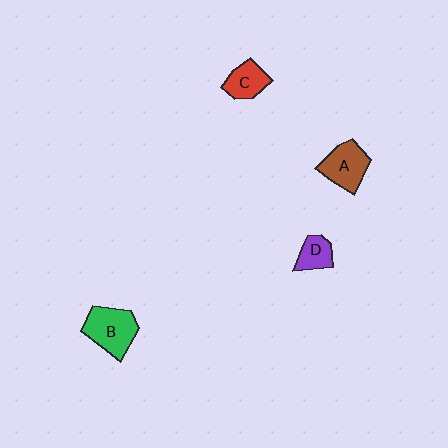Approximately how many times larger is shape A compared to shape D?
Approximately 1.7 times.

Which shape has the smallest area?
Shape D (purple).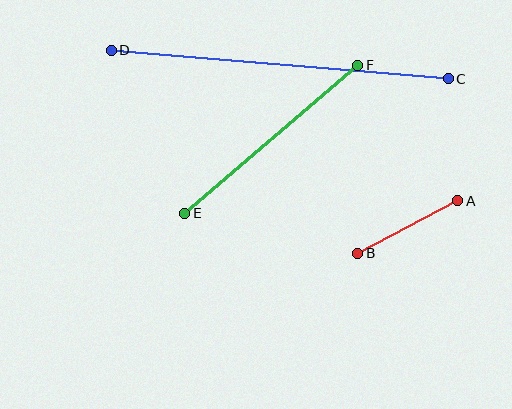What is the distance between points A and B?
The distance is approximately 113 pixels.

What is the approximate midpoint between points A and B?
The midpoint is at approximately (408, 227) pixels.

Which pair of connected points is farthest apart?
Points C and D are farthest apart.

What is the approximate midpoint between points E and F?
The midpoint is at approximately (271, 139) pixels.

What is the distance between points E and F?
The distance is approximately 228 pixels.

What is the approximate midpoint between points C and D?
The midpoint is at approximately (280, 64) pixels.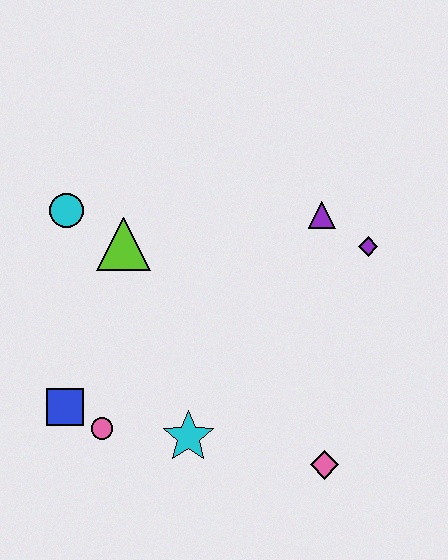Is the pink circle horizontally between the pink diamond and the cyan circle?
Yes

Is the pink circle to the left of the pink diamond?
Yes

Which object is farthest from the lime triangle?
The pink diamond is farthest from the lime triangle.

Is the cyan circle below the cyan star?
No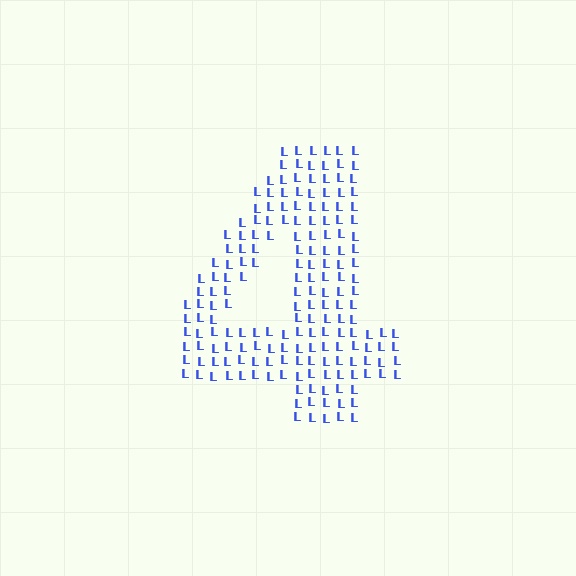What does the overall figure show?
The overall figure shows the digit 4.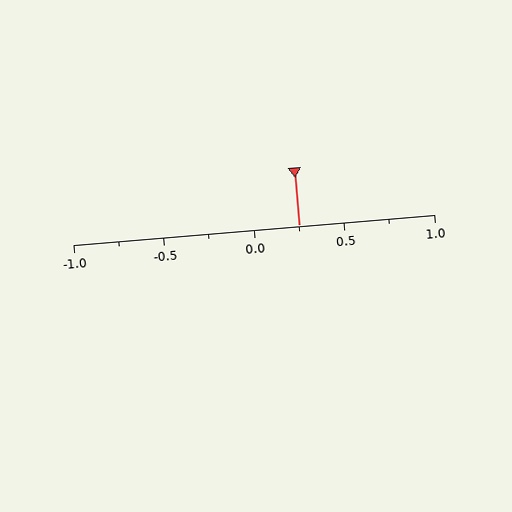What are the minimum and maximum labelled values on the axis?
The axis runs from -1.0 to 1.0.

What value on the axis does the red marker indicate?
The marker indicates approximately 0.25.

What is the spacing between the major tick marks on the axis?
The major ticks are spaced 0.5 apart.